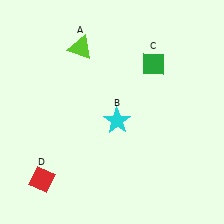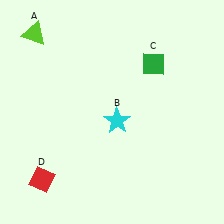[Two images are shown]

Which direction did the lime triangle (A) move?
The lime triangle (A) moved left.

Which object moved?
The lime triangle (A) moved left.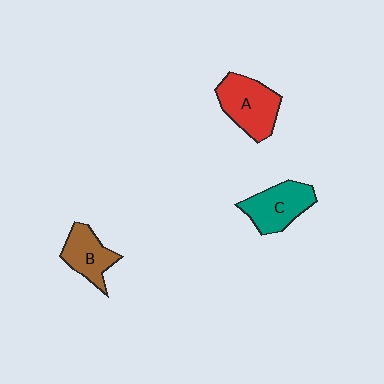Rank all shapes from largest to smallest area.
From largest to smallest: A (red), C (teal), B (brown).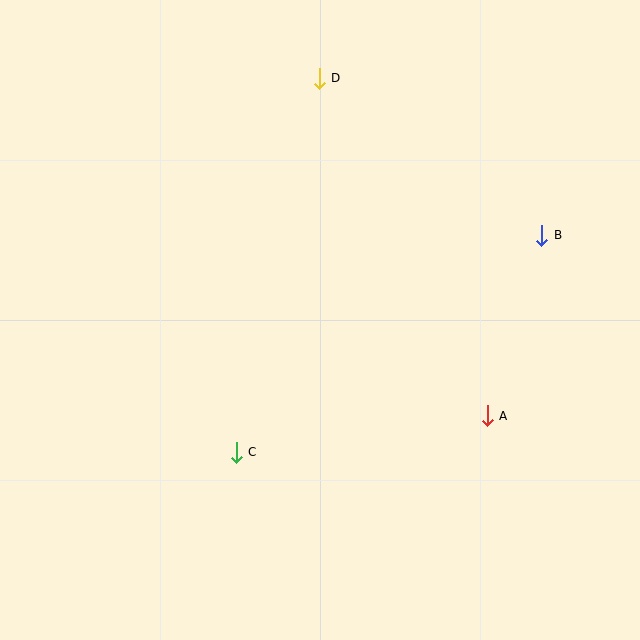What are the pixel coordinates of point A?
Point A is at (487, 416).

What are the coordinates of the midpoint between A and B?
The midpoint between A and B is at (514, 326).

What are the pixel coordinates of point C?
Point C is at (236, 452).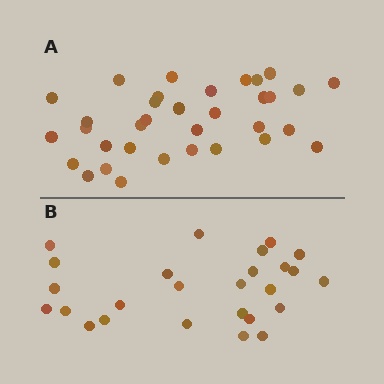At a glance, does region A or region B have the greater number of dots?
Region A (the top region) has more dots.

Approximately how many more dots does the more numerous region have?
Region A has roughly 8 or so more dots than region B.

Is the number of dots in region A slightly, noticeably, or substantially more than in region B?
Region A has noticeably more, but not dramatically so. The ratio is roughly 1.3 to 1.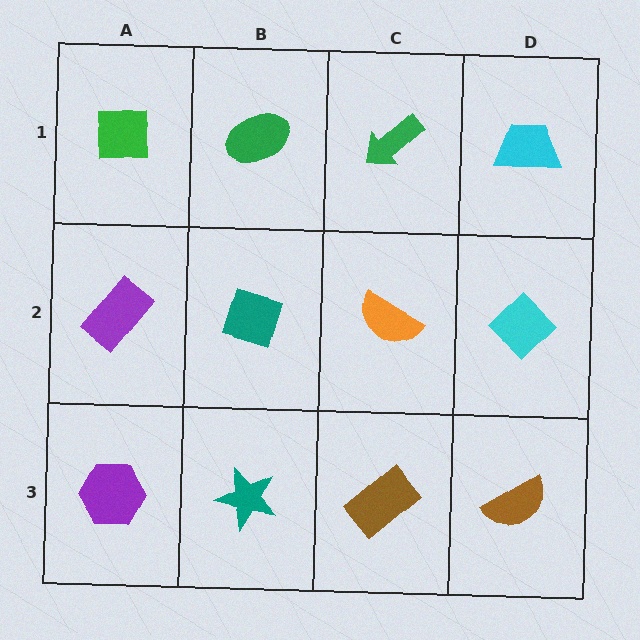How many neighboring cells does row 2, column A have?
3.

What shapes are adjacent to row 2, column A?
A green square (row 1, column A), a purple hexagon (row 3, column A), a teal diamond (row 2, column B).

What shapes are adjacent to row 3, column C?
An orange semicircle (row 2, column C), a teal star (row 3, column B), a brown semicircle (row 3, column D).